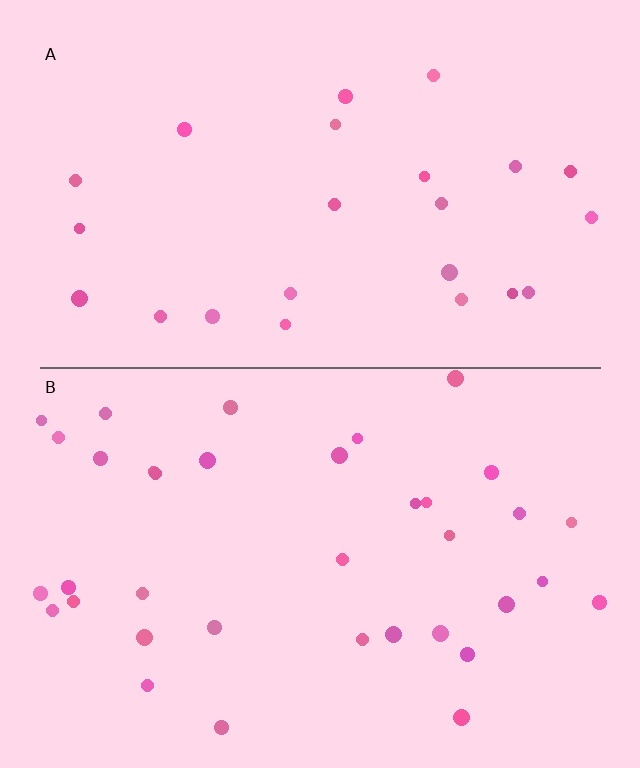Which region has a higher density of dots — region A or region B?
B (the bottom).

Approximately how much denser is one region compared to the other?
Approximately 1.5× — region B over region A.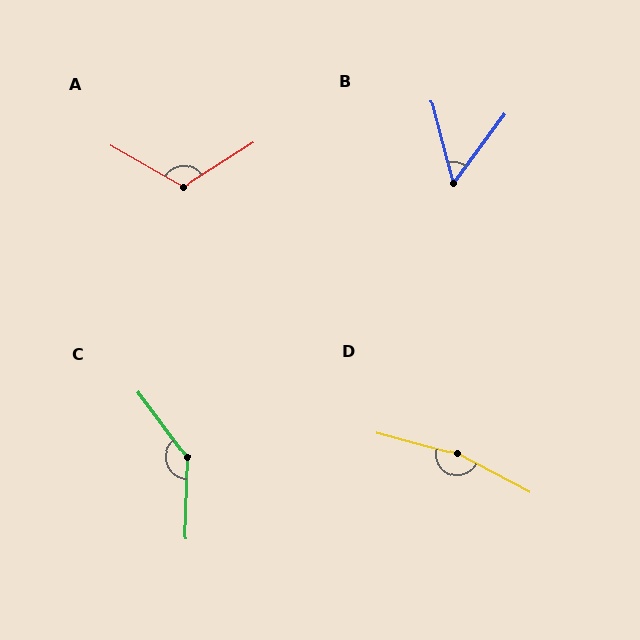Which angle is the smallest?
B, at approximately 51 degrees.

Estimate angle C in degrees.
Approximately 141 degrees.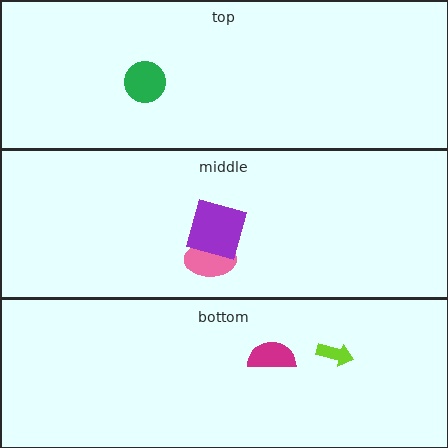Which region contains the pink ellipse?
The middle region.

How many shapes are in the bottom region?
2.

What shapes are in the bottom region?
The lime arrow, the magenta semicircle.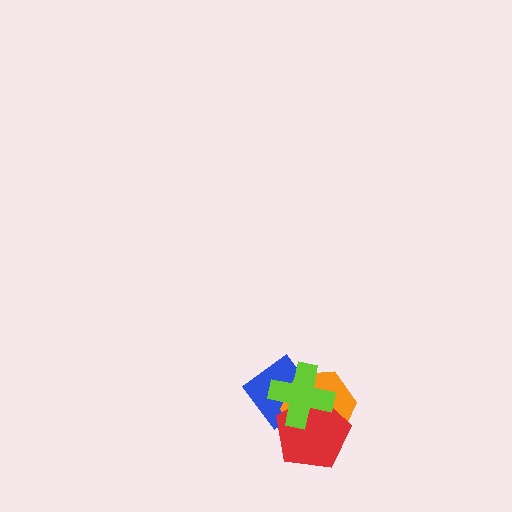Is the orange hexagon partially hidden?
Yes, it is partially covered by another shape.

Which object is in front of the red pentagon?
The lime cross is in front of the red pentagon.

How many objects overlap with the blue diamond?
3 objects overlap with the blue diamond.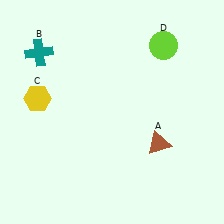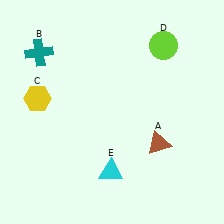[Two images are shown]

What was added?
A cyan triangle (E) was added in Image 2.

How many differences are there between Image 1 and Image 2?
There is 1 difference between the two images.